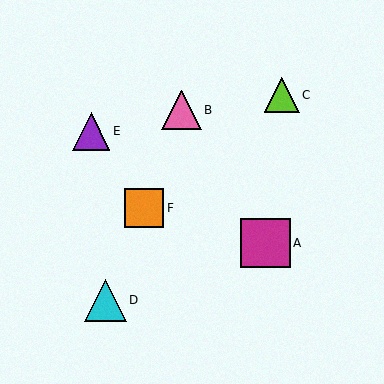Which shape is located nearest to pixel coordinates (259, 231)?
The magenta square (labeled A) at (265, 243) is nearest to that location.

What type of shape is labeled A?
Shape A is a magenta square.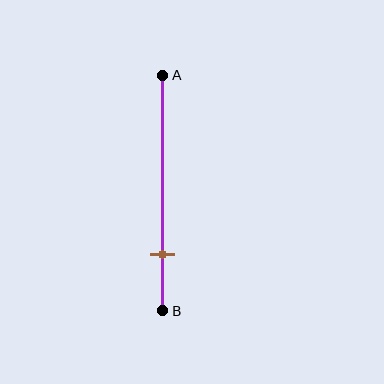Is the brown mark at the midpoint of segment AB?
No, the mark is at about 75% from A, not at the 50% midpoint.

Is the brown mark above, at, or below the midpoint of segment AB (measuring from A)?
The brown mark is below the midpoint of segment AB.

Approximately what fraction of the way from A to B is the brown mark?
The brown mark is approximately 75% of the way from A to B.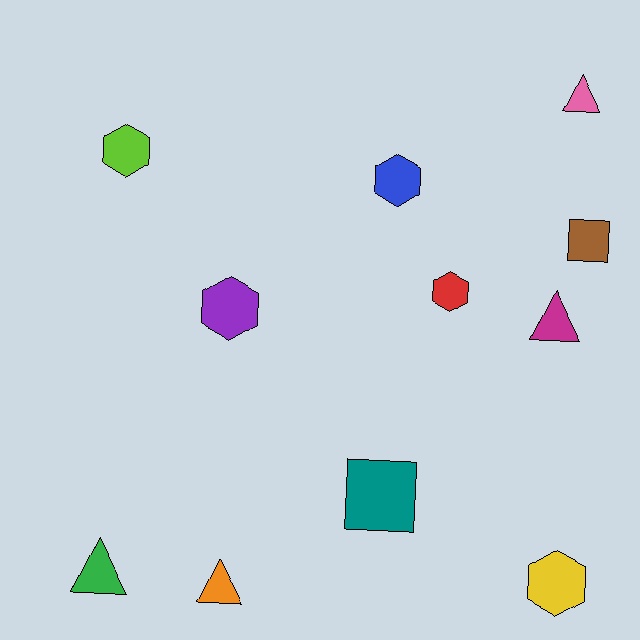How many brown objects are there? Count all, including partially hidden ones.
There is 1 brown object.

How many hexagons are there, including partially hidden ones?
There are 5 hexagons.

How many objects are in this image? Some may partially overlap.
There are 11 objects.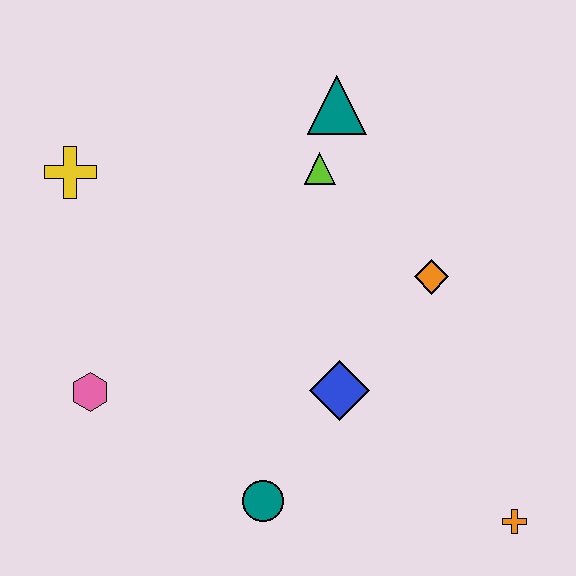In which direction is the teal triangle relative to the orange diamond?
The teal triangle is above the orange diamond.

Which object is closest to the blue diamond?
The teal circle is closest to the blue diamond.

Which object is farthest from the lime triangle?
The orange cross is farthest from the lime triangle.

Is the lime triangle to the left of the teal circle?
No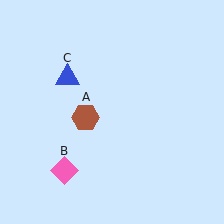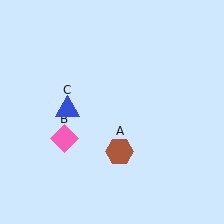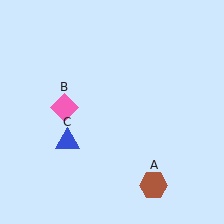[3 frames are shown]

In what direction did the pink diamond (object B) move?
The pink diamond (object B) moved up.